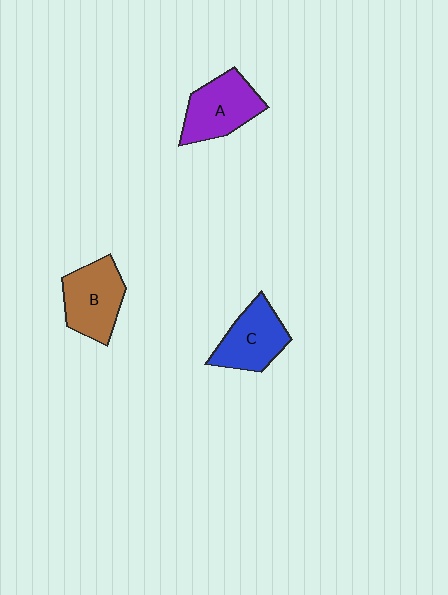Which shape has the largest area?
Shape B (brown).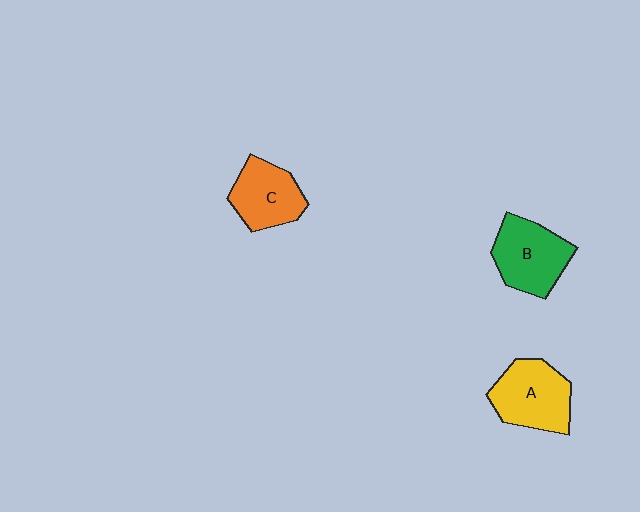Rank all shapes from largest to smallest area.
From largest to smallest: A (yellow), B (green), C (orange).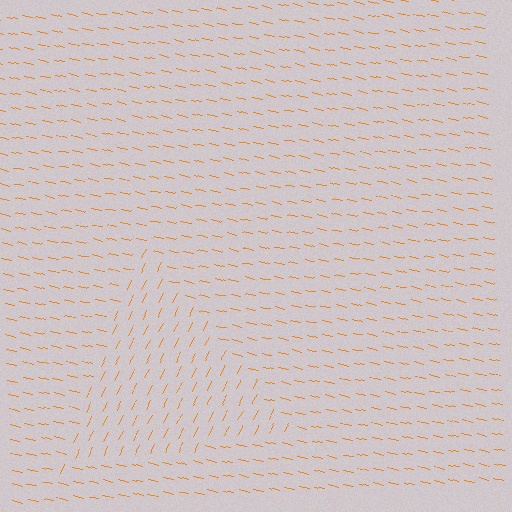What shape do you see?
I see a triangle.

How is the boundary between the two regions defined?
The boundary is defined purely by a change in line orientation (approximately 75 degrees difference). All lines are the same color and thickness.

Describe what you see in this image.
The image is filled with small orange line segments. A triangle region in the image has lines oriented differently from the surrounding lines, creating a visible texture boundary.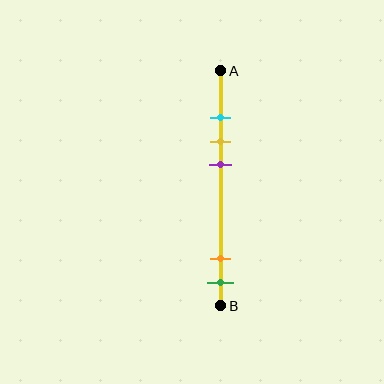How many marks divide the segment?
There are 5 marks dividing the segment.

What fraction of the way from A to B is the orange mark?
The orange mark is approximately 80% (0.8) of the way from A to B.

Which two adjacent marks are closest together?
The cyan and yellow marks are the closest adjacent pair.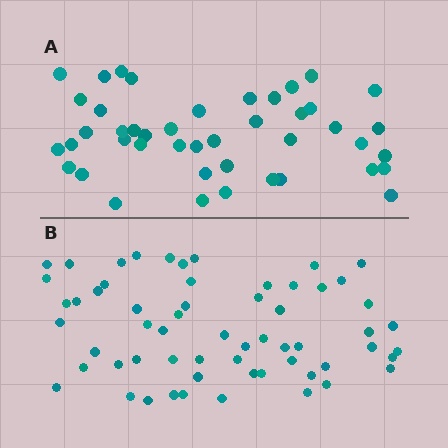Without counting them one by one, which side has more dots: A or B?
Region B (the bottom region) has more dots.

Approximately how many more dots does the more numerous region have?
Region B has approximately 15 more dots than region A.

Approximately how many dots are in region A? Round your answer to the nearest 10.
About 40 dots. (The exact count is 44, which rounds to 40.)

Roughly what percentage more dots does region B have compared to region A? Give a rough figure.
About 35% more.